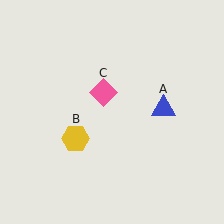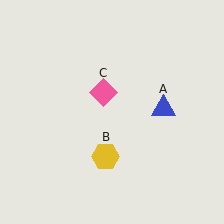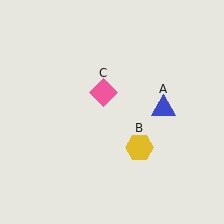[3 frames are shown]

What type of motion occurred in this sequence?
The yellow hexagon (object B) rotated counterclockwise around the center of the scene.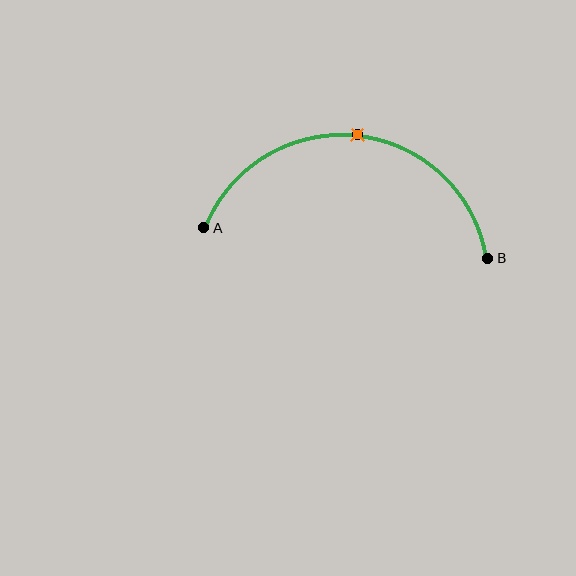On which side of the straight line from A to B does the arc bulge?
The arc bulges above the straight line connecting A and B.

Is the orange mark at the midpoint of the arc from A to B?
Yes. The orange mark lies on the arc at equal arc-length from both A and B — it is the arc midpoint.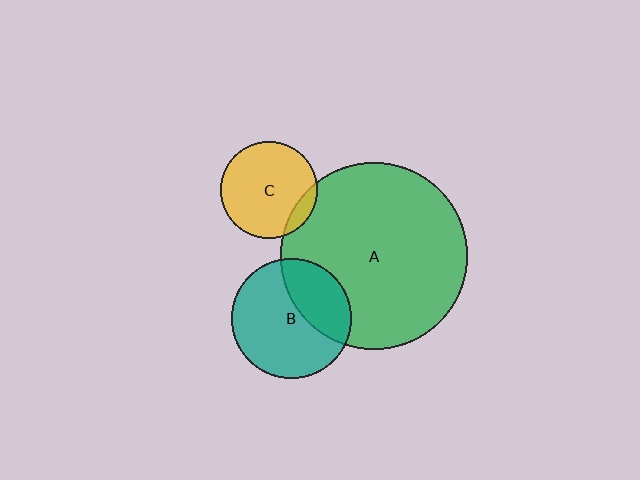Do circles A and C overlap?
Yes.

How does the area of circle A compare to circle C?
Approximately 3.7 times.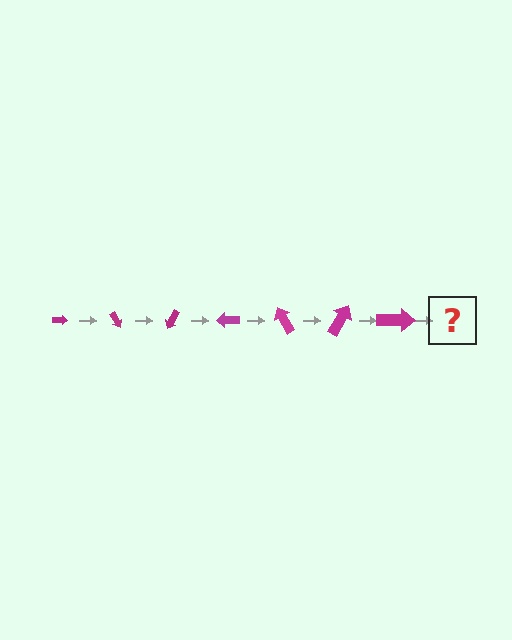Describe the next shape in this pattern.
It should be an arrow, larger than the previous one and rotated 420 degrees from the start.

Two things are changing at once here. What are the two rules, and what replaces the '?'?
The two rules are that the arrow grows larger each step and it rotates 60 degrees each step. The '?' should be an arrow, larger than the previous one and rotated 420 degrees from the start.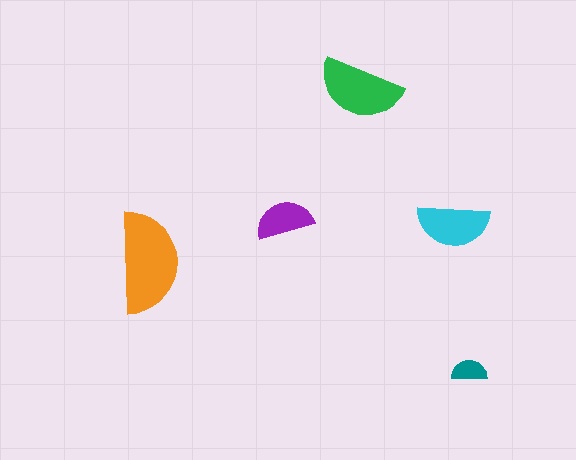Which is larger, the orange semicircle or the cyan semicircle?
The orange one.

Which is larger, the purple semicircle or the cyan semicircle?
The cyan one.